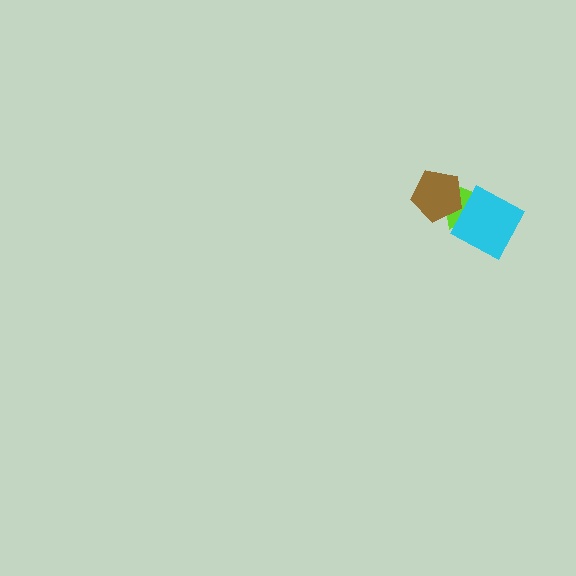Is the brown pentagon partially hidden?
No, no other shape covers it.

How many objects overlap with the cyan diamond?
2 objects overlap with the cyan diamond.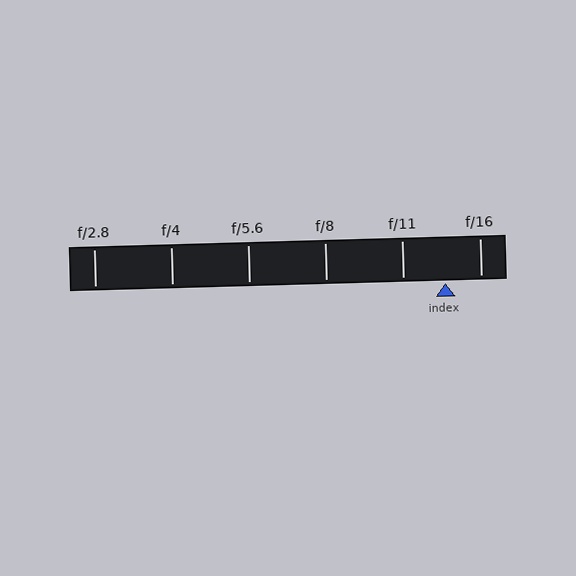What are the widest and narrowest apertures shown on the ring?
The widest aperture shown is f/2.8 and the narrowest is f/16.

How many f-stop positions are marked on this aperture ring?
There are 6 f-stop positions marked.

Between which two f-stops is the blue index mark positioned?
The index mark is between f/11 and f/16.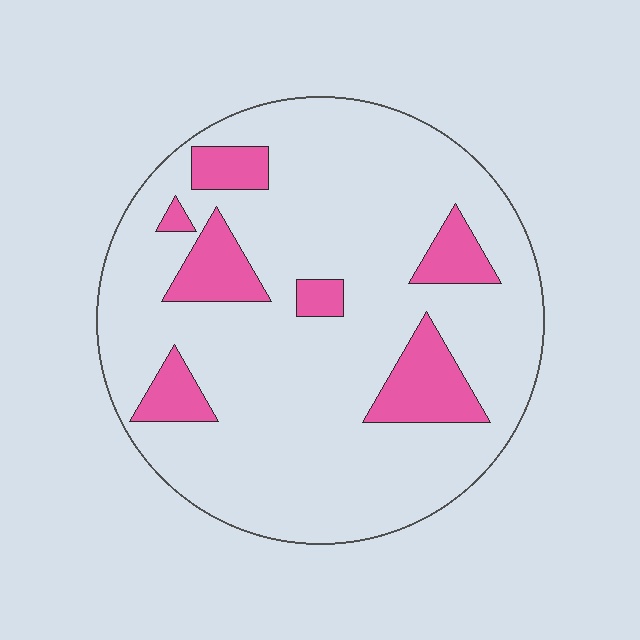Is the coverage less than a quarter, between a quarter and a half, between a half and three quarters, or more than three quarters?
Less than a quarter.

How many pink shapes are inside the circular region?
7.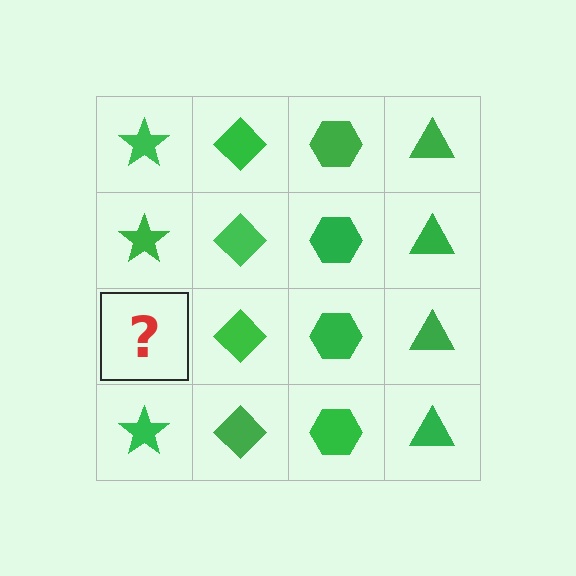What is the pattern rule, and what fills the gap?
The rule is that each column has a consistent shape. The gap should be filled with a green star.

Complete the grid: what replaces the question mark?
The question mark should be replaced with a green star.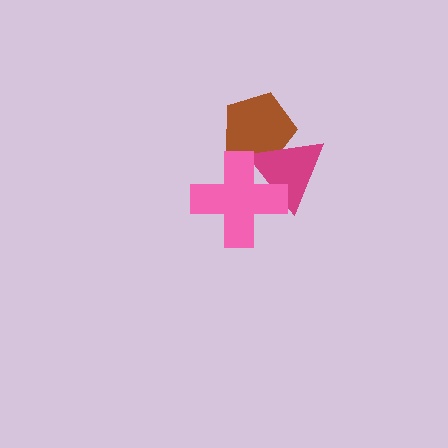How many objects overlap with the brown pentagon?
2 objects overlap with the brown pentagon.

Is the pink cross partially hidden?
No, no other shape covers it.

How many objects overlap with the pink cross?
2 objects overlap with the pink cross.